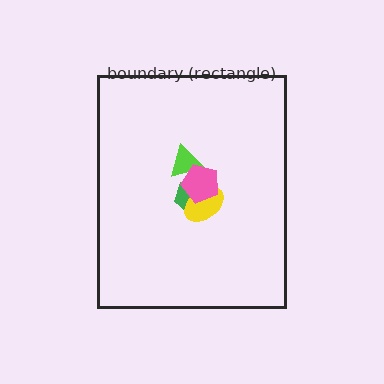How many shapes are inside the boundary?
4 inside, 0 outside.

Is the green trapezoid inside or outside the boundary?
Inside.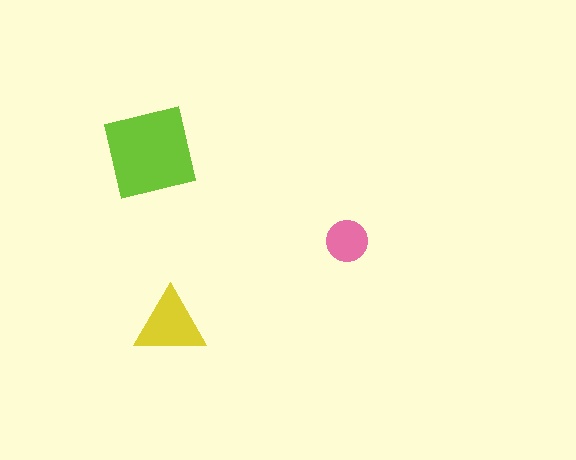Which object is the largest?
The lime square.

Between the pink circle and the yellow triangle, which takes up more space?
The yellow triangle.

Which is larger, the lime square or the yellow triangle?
The lime square.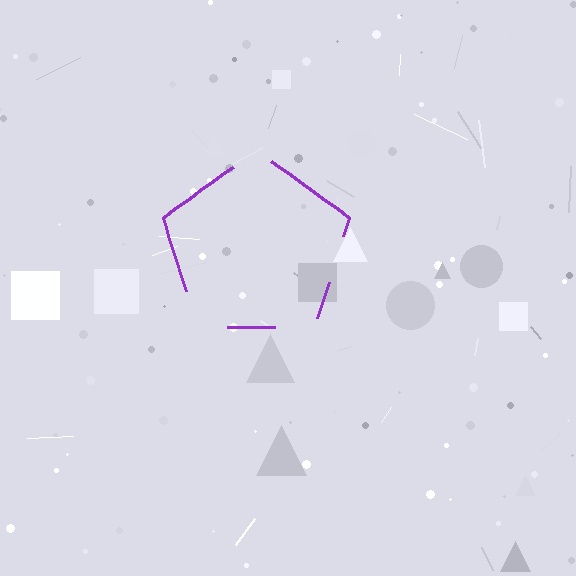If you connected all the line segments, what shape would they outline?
They would outline a pentagon.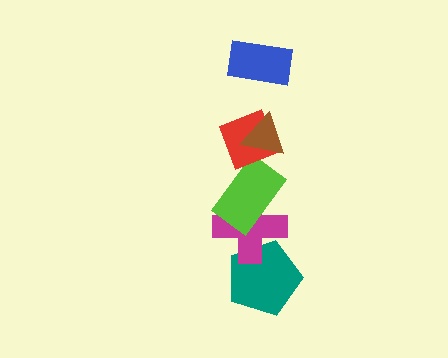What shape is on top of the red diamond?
The brown triangle is on top of the red diamond.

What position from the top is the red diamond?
The red diamond is 3rd from the top.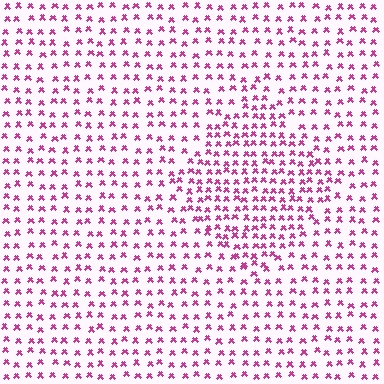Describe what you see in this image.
The image contains small magenta elements arranged at two different densities. A diamond-shaped region is visible where the elements are more densely packed than the surrounding area.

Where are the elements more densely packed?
The elements are more densely packed inside the diamond boundary.